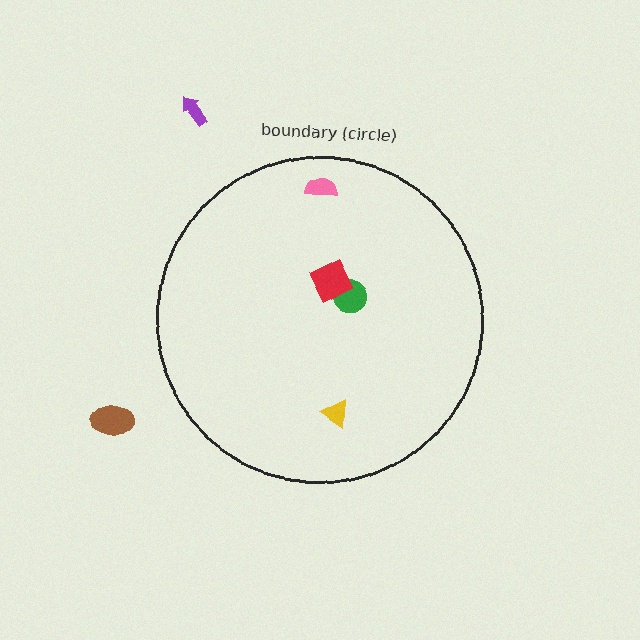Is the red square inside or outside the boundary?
Inside.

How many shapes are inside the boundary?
4 inside, 2 outside.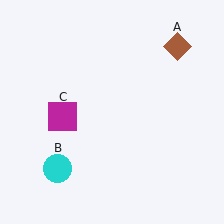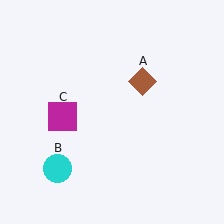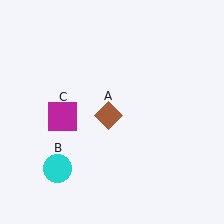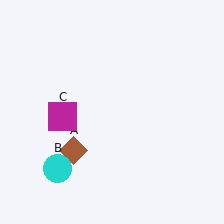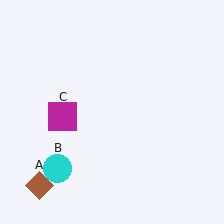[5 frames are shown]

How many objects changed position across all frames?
1 object changed position: brown diamond (object A).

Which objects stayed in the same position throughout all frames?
Cyan circle (object B) and magenta square (object C) remained stationary.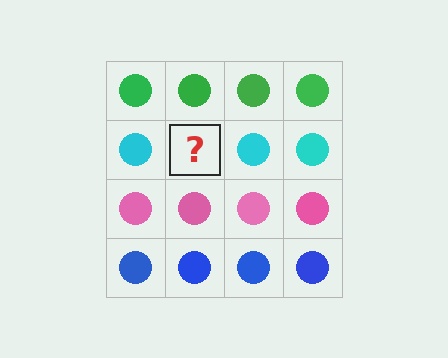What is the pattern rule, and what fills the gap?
The rule is that each row has a consistent color. The gap should be filled with a cyan circle.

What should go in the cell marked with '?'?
The missing cell should contain a cyan circle.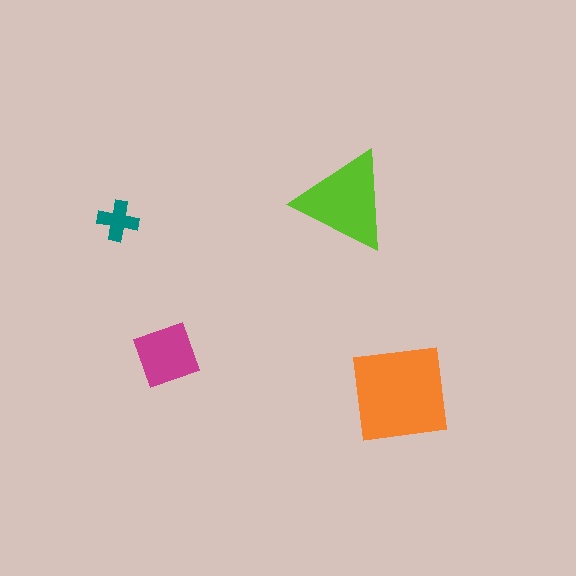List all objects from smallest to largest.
The teal cross, the magenta diamond, the lime triangle, the orange square.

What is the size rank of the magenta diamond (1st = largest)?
3rd.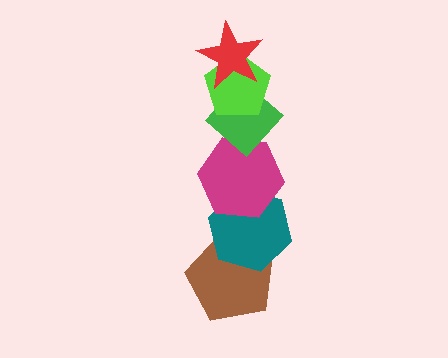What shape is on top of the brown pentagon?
The teal hexagon is on top of the brown pentagon.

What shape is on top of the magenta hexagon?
The green diamond is on top of the magenta hexagon.